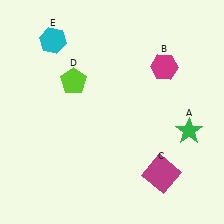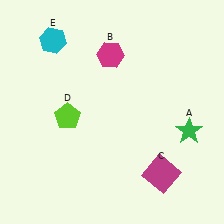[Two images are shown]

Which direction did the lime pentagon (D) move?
The lime pentagon (D) moved down.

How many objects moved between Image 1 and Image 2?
2 objects moved between the two images.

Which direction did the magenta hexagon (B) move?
The magenta hexagon (B) moved left.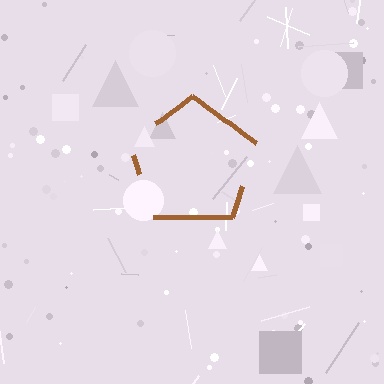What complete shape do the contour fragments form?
The contour fragments form a pentagon.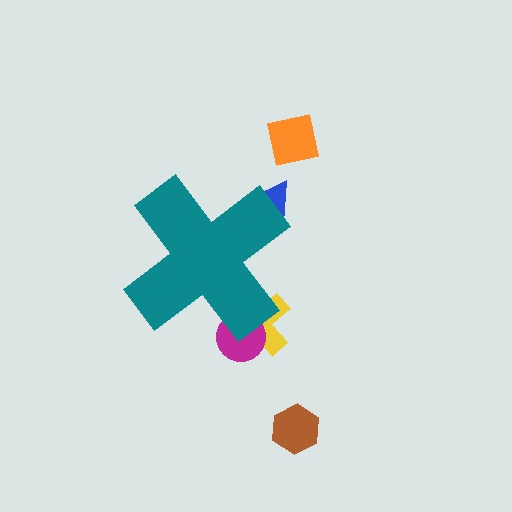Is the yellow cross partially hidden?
Yes, the yellow cross is partially hidden behind the teal cross.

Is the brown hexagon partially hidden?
No, the brown hexagon is fully visible.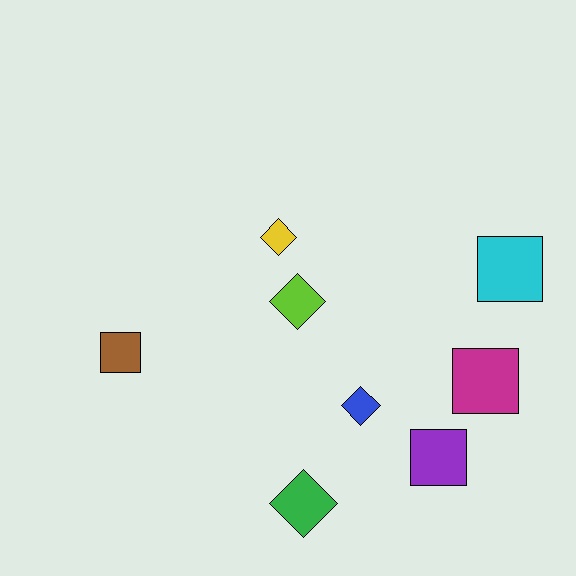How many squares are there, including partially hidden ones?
There are 4 squares.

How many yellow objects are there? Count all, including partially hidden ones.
There is 1 yellow object.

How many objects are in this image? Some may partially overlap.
There are 8 objects.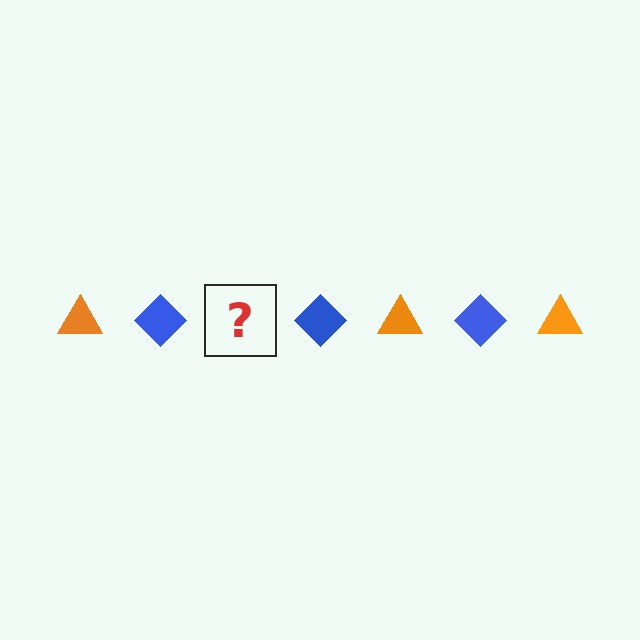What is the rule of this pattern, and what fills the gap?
The rule is that the pattern alternates between orange triangle and blue diamond. The gap should be filled with an orange triangle.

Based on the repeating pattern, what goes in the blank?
The blank should be an orange triangle.